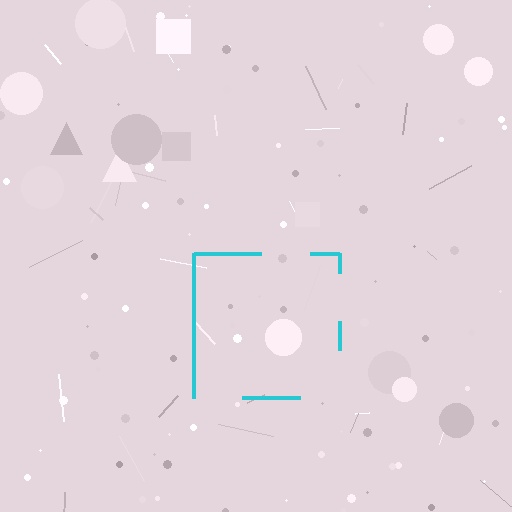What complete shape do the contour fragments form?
The contour fragments form a square.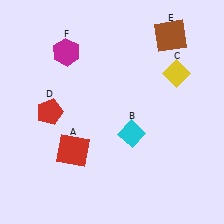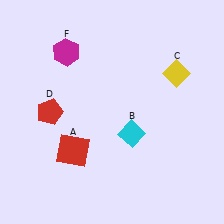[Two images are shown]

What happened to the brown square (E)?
The brown square (E) was removed in Image 2. It was in the top-right area of Image 1.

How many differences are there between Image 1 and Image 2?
There is 1 difference between the two images.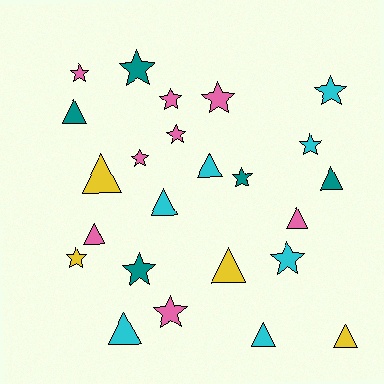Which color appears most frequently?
Pink, with 8 objects.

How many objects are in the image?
There are 24 objects.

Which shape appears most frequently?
Star, with 13 objects.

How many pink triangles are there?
There are 2 pink triangles.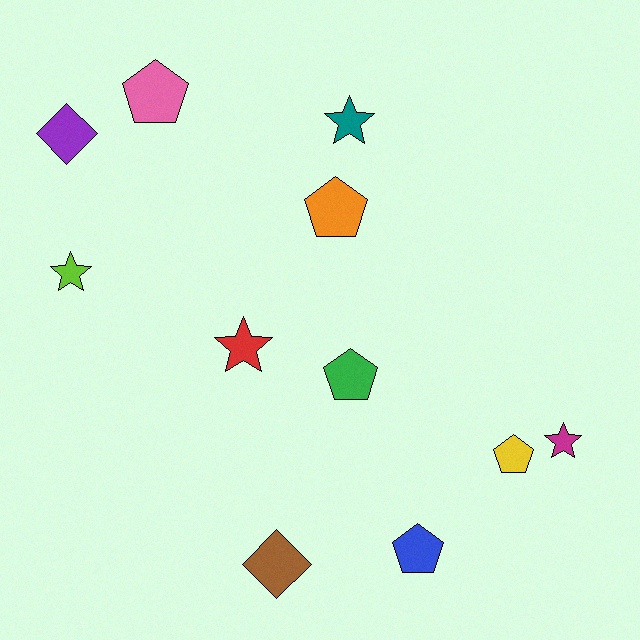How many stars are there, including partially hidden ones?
There are 4 stars.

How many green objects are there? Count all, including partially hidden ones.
There is 1 green object.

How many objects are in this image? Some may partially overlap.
There are 11 objects.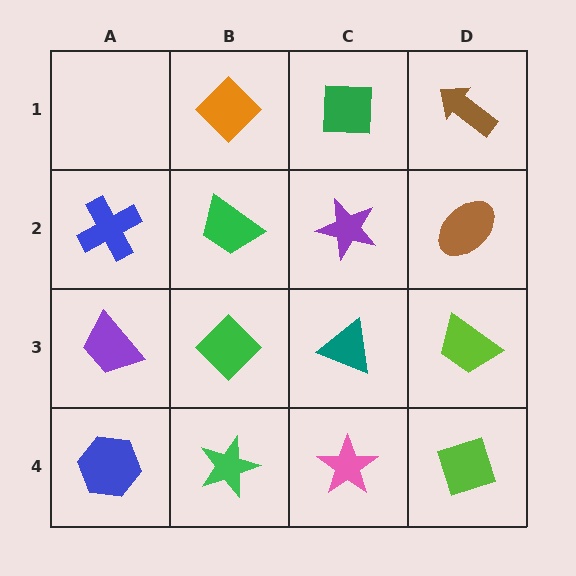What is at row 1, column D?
A brown arrow.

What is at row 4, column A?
A blue hexagon.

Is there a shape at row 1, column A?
No, that cell is empty.